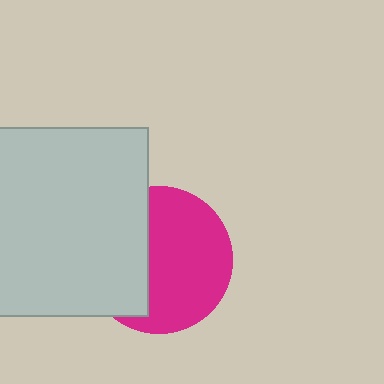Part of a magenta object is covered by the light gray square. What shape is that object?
It is a circle.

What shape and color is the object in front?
The object in front is a light gray square.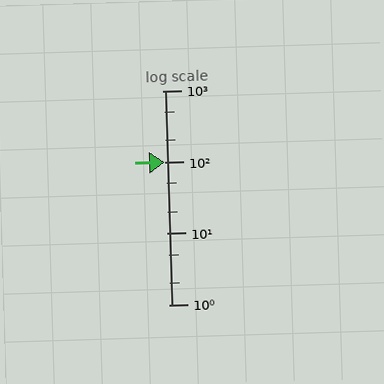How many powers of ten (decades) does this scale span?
The scale spans 3 decades, from 1 to 1000.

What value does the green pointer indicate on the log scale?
The pointer indicates approximately 100.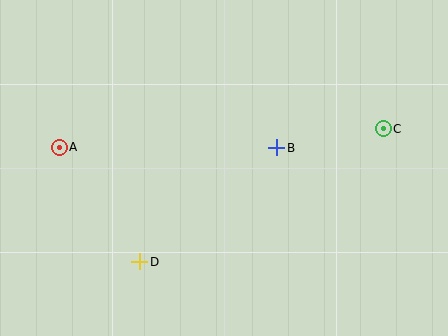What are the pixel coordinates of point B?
Point B is at (277, 148).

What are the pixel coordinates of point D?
Point D is at (140, 262).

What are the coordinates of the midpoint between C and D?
The midpoint between C and D is at (261, 195).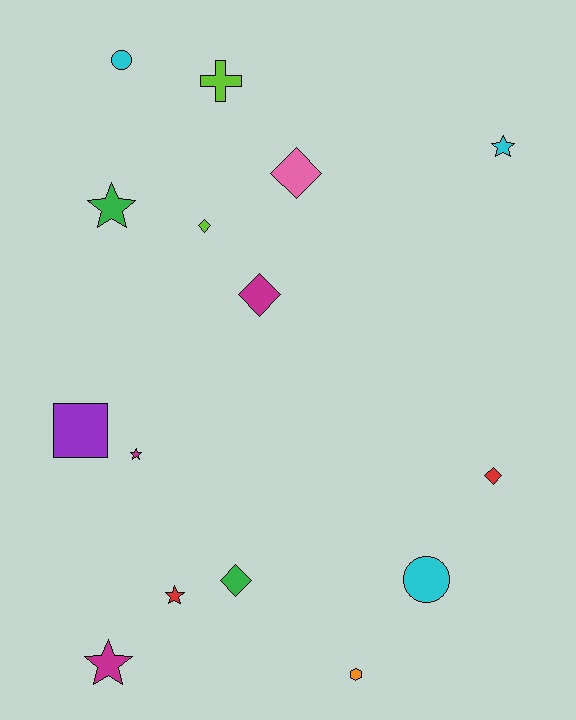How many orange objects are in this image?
There is 1 orange object.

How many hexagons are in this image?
There is 1 hexagon.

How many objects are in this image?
There are 15 objects.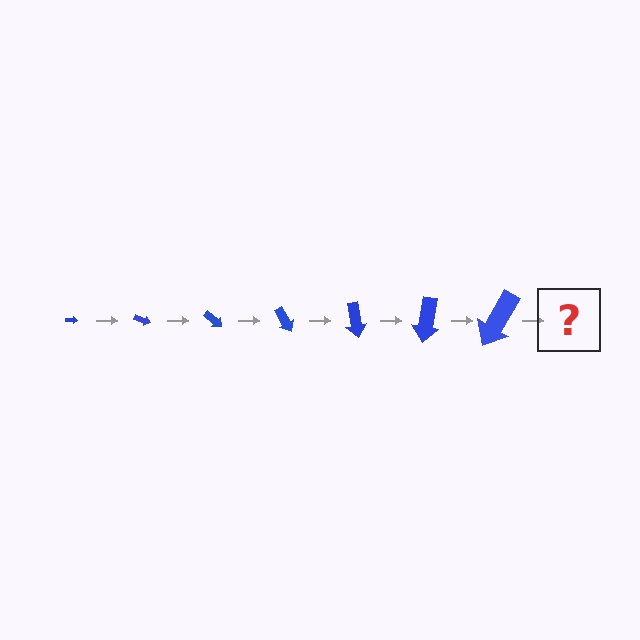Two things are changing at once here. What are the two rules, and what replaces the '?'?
The two rules are that the arrow grows larger each step and it rotates 20 degrees each step. The '?' should be an arrow, larger than the previous one and rotated 140 degrees from the start.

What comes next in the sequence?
The next element should be an arrow, larger than the previous one and rotated 140 degrees from the start.